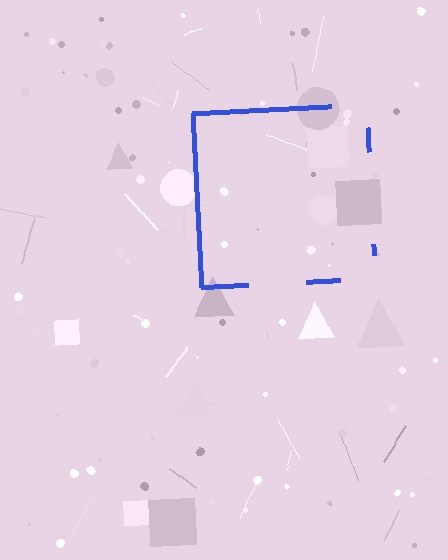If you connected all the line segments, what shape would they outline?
They would outline a square.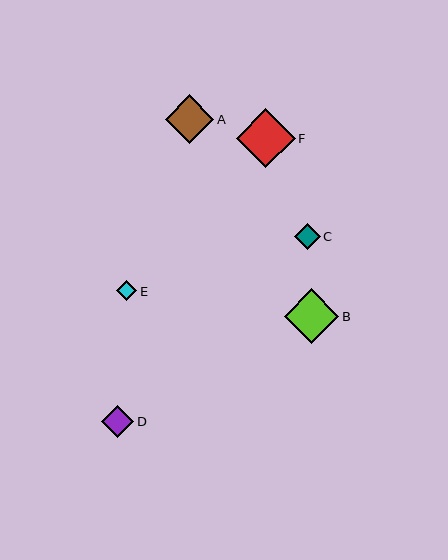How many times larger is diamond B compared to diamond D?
Diamond B is approximately 1.7 times the size of diamond D.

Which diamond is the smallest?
Diamond E is the smallest with a size of approximately 20 pixels.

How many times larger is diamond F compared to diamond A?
Diamond F is approximately 1.2 times the size of diamond A.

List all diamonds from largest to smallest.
From largest to smallest: F, B, A, D, C, E.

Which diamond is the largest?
Diamond F is the largest with a size of approximately 59 pixels.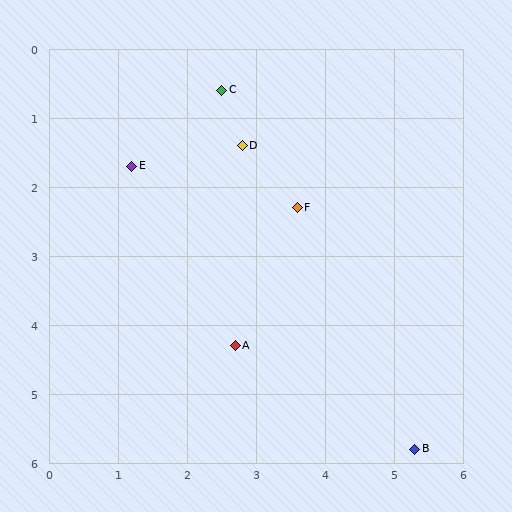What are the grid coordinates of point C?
Point C is at approximately (2.5, 0.6).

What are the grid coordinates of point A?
Point A is at approximately (2.7, 4.3).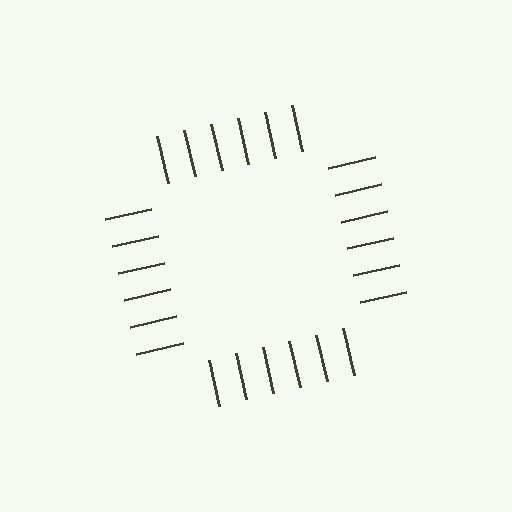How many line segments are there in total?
24 — 6 along each of the 4 edges.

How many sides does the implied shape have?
4 sides — the line-ends trace a square.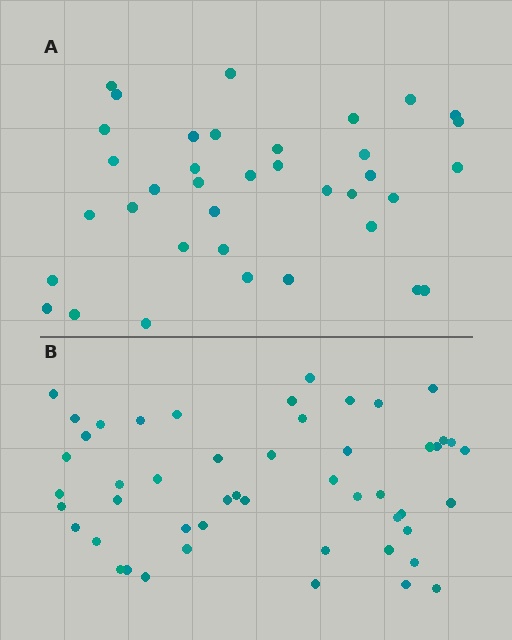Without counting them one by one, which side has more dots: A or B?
Region B (the bottom region) has more dots.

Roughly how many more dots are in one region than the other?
Region B has approximately 15 more dots than region A.